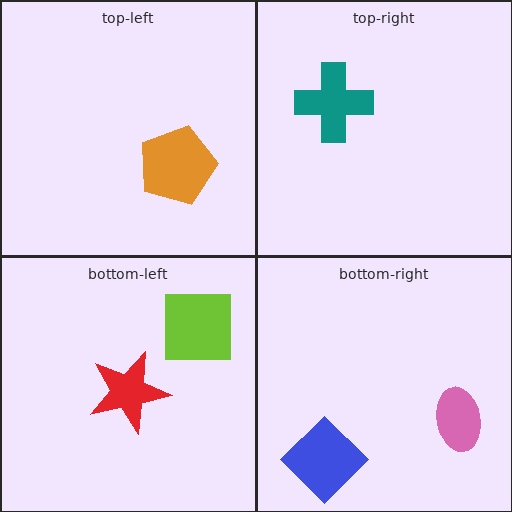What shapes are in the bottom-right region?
The blue diamond, the pink ellipse.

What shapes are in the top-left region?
The orange pentagon.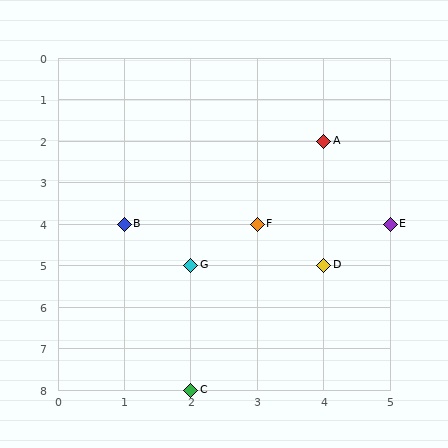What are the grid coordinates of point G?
Point G is at grid coordinates (2, 5).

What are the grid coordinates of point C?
Point C is at grid coordinates (2, 8).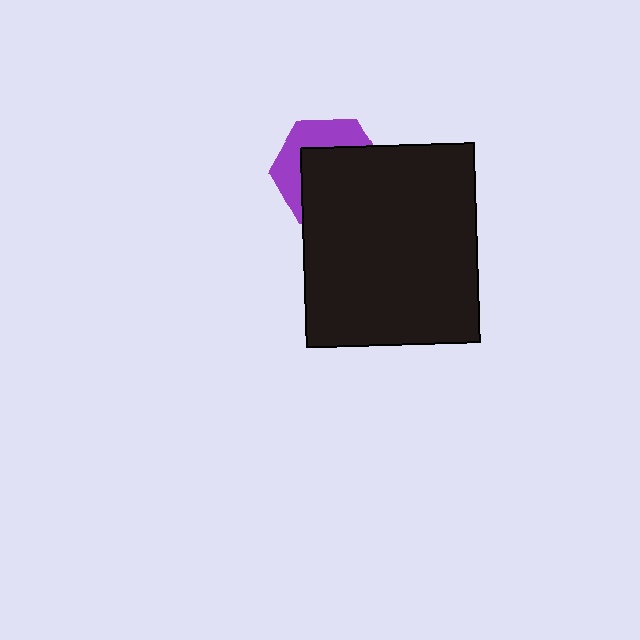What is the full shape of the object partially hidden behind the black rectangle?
The partially hidden object is a purple hexagon.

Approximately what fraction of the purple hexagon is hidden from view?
Roughly 61% of the purple hexagon is hidden behind the black rectangle.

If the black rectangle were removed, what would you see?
You would see the complete purple hexagon.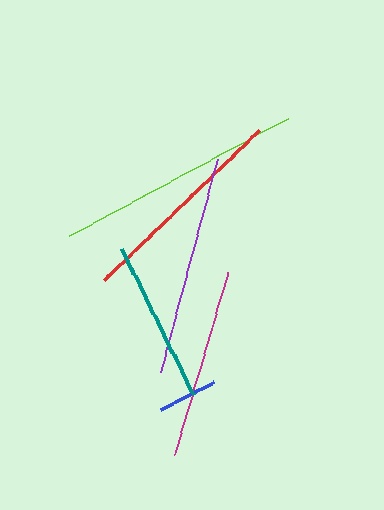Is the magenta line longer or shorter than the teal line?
The magenta line is longer than the teal line.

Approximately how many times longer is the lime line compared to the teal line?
The lime line is approximately 1.5 times the length of the teal line.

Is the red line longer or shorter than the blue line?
The red line is longer than the blue line.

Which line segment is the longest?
The lime line is the longest at approximately 248 pixels.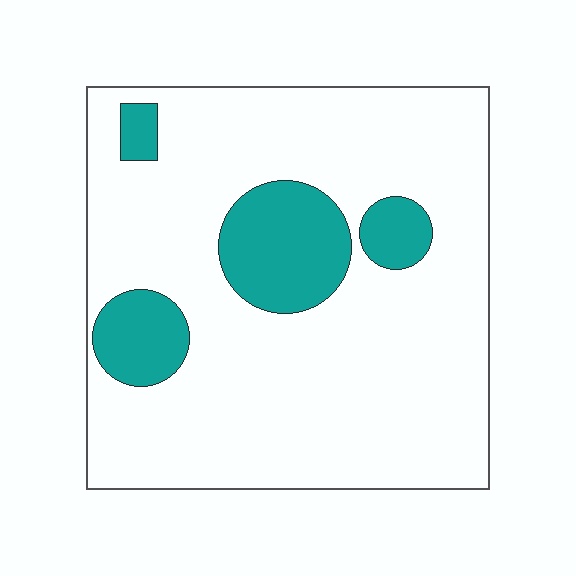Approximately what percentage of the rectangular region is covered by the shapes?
Approximately 15%.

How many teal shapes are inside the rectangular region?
4.